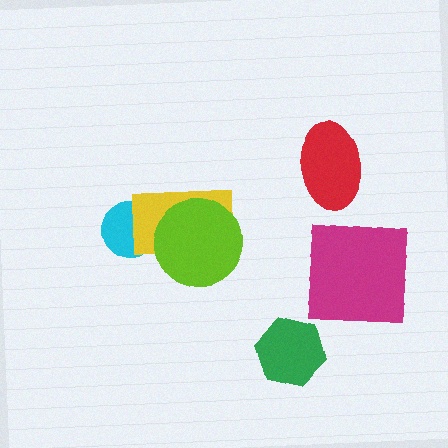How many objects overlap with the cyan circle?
1 object overlaps with the cyan circle.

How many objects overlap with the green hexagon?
0 objects overlap with the green hexagon.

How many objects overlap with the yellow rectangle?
2 objects overlap with the yellow rectangle.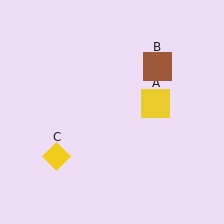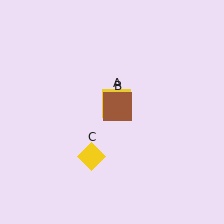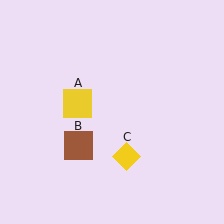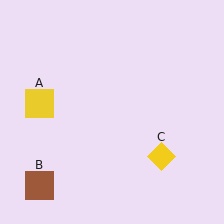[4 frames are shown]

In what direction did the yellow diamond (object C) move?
The yellow diamond (object C) moved right.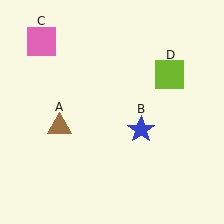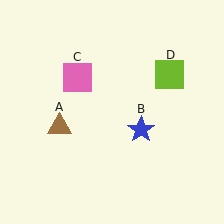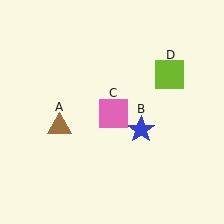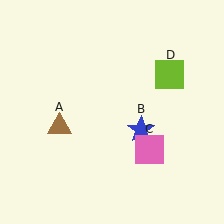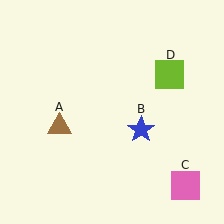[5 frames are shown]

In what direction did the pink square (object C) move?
The pink square (object C) moved down and to the right.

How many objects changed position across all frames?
1 object changed position: pink square (object C).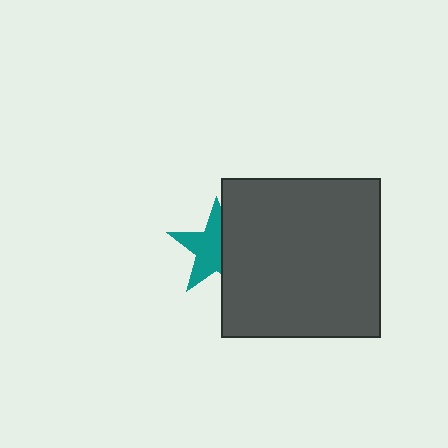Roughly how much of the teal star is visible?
About half of it is visible (roughly 60%).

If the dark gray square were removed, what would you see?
You would see the complete teal star.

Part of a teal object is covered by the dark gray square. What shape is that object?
It is a star.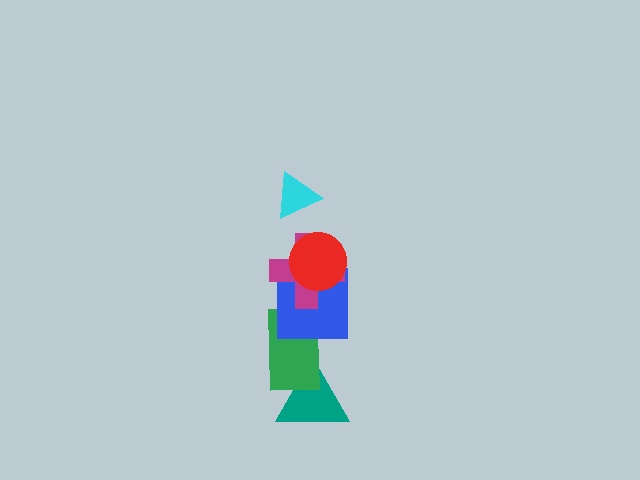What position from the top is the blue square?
The blue square is 4th from the top.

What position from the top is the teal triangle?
The teal triangle is 6th from the top.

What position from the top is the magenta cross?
The magenta cross is 3rd from the top.